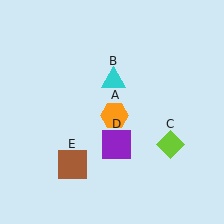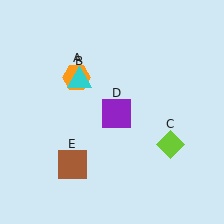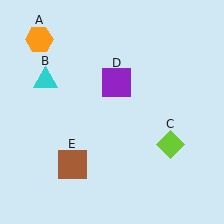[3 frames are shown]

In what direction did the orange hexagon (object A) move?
The orange hexagon (object A) moved up and to the left.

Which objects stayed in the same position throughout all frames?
Lime diamond (object C) and brown square (object E) remained stationary.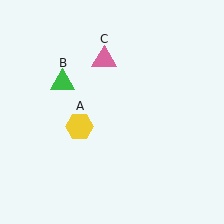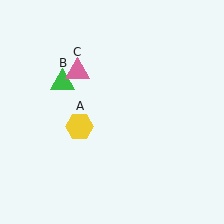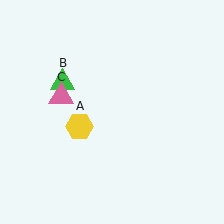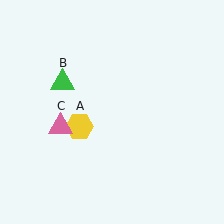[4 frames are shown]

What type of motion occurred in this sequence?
The pink triangle (object C) rotated counterclockwise around the center of the scene.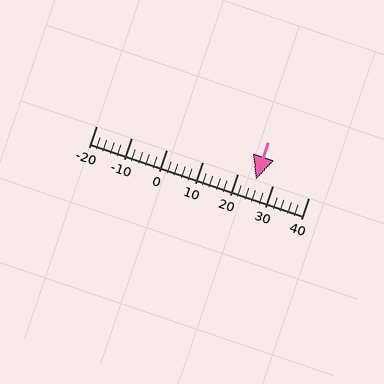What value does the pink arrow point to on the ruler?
The pink arrow points to approximately 25.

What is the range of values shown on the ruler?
The ruler shows values from -20 to 40.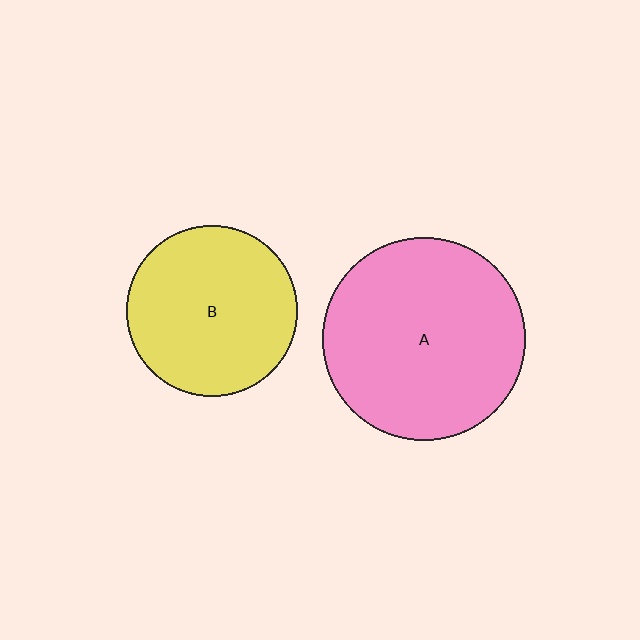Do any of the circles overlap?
No, none of the circles overlap.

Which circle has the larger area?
Circle A (pink).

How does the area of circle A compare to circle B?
Approximately 1.4 times.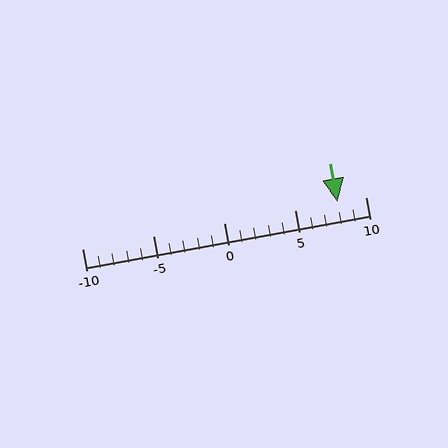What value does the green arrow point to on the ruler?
The green arrow points to approximately 8.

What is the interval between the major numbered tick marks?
The major tick marks are spaced 5 units apart.